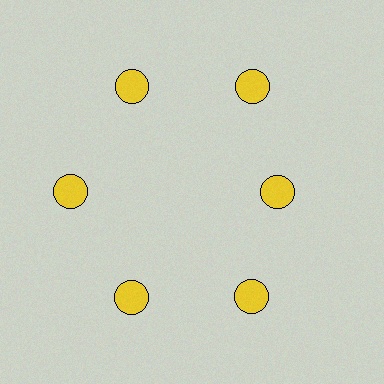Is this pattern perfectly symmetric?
No. The 6 yellow circles are arranged in a ring, but one element near the 3 o'clock position is pulled inward toward the center, breaking the 6-fold rotational symmetry.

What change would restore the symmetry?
The symmetry would be restored by moving it outward, back onto the ring so that all 6 circles sit at equal angles and equal distance from the center.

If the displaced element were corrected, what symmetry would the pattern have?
It would have 6-fold rotational symmetry — the pattern would map onto itself every 60 degrees.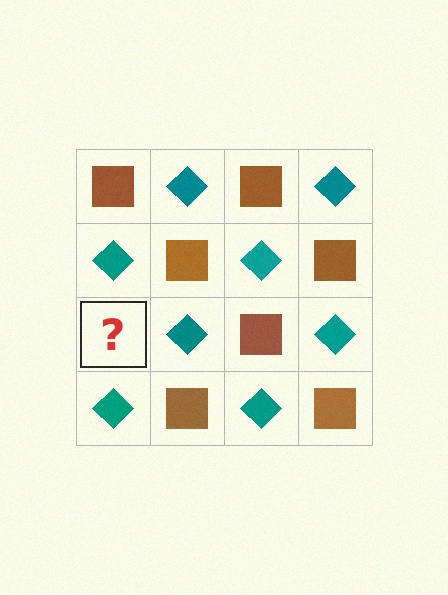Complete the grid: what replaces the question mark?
The question mark should be replaced with a brown square.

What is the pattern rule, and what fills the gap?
The rule is that it alternates brown square and teal diamond in a checkerboard pattern. The gap should be filled with a brown square.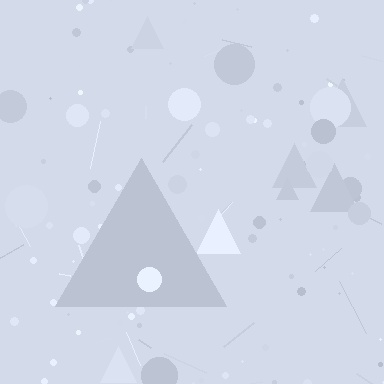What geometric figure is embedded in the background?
A triangle is embedded in the background.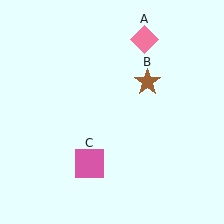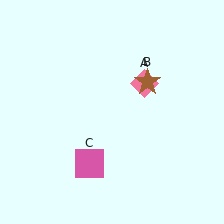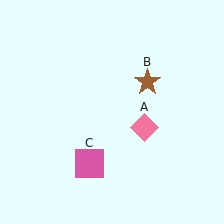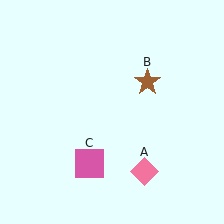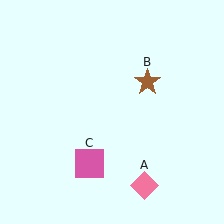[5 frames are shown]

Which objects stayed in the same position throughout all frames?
Brown star (object B) and pink square (object C) remained stationary.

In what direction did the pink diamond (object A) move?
The pink diamond (object A) moved down.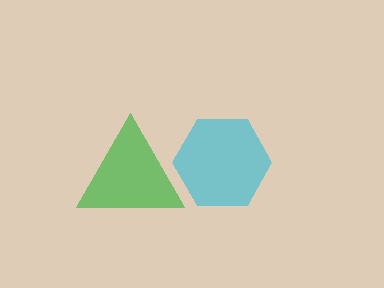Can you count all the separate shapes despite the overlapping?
Yes, there are 2 separate shapes.